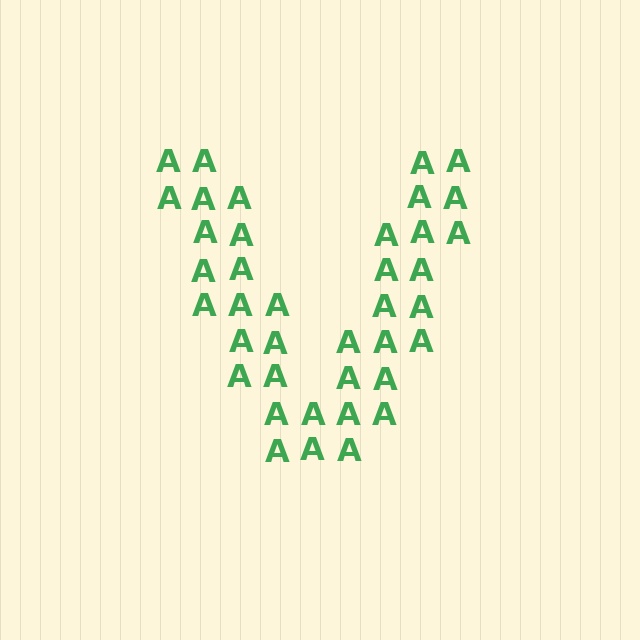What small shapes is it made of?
It is made of small letter A's.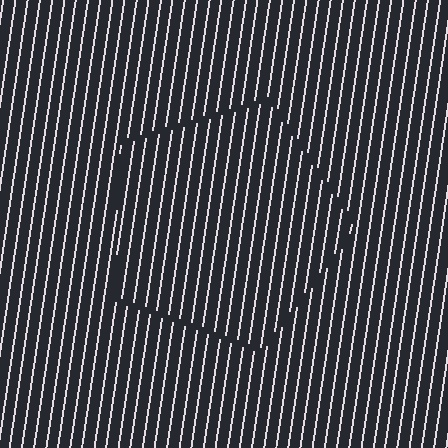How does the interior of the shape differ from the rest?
The interior of the shape contains the same grating, shifted by half a period — the contour is defined by the phase discontinuity where line-ends from the inner and outer gratings abut.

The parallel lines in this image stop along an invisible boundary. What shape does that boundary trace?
An illusory pentagon. The interior of the shape contains the same grating, shifted by half a period — the contour is defined by the phase discontinuity where line-ends from the inner and outer gratings abut.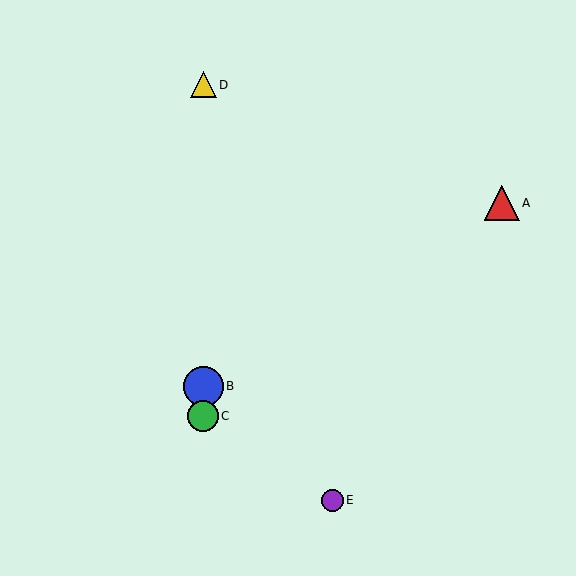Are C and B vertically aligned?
Yes, both are at x≈203.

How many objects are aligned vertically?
3 objects (B, C, D) are aligned vertically.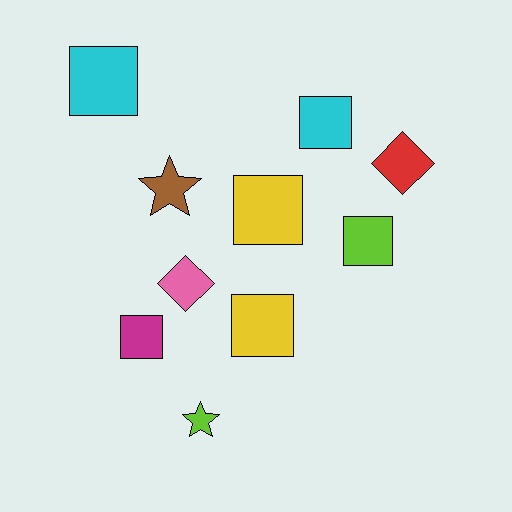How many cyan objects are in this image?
There are 2 cyan objects.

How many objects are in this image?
There are 10 objects.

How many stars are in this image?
There are 2 stars.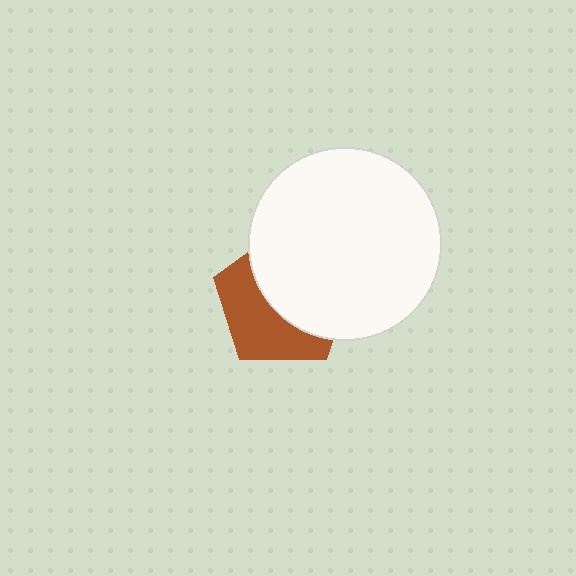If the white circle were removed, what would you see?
You would see the complete brown pentagon.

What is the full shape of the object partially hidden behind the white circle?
The partially hidden object is a brown pentagon.